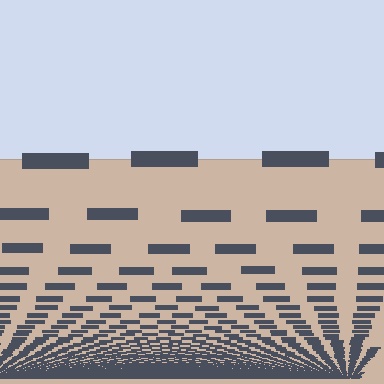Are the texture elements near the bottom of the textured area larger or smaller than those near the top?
Smaller. The gradient is inverted — elements near the bottom are smaller and denser.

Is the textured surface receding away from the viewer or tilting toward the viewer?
The surface appears to tilt toward the viewer. Texture elements get larger and sparser toward the top.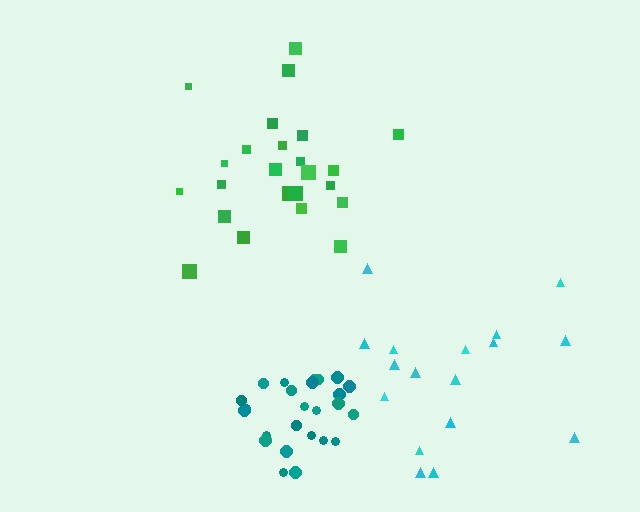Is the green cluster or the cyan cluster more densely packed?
Green.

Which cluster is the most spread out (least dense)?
Cyan.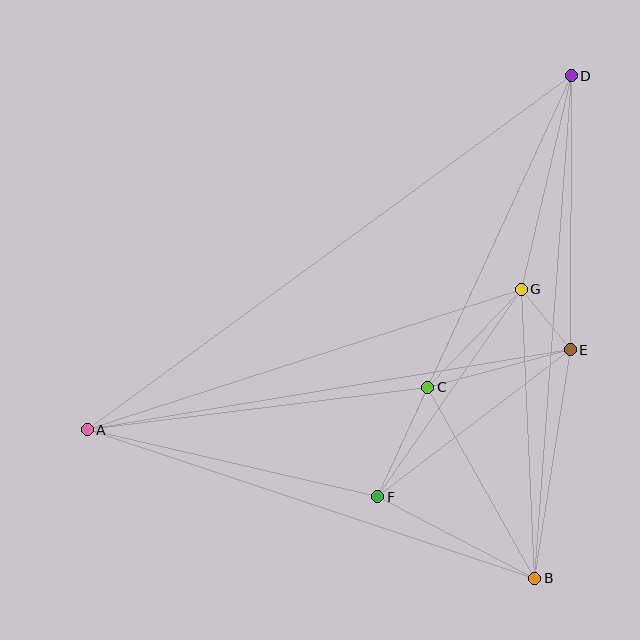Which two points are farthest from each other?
Points A and D are farthest from each other.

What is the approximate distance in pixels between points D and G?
The distance between D and G is approximately 219 pixels.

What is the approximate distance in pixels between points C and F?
The distance between C and F is approximately 121 pixels.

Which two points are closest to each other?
Points E and G are closest to each other.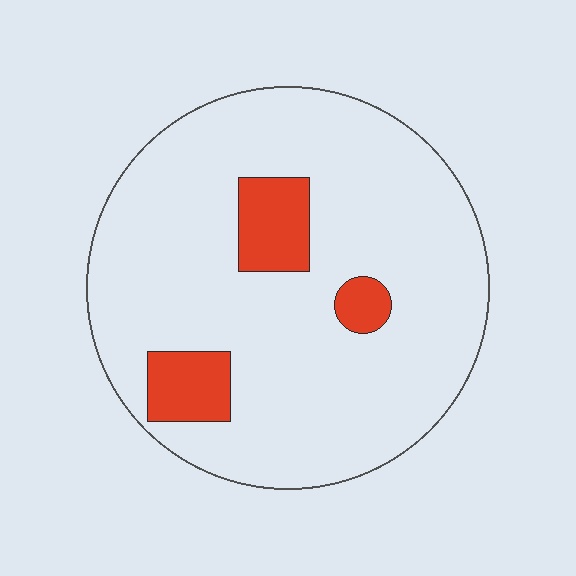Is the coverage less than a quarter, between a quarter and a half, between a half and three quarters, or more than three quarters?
Less than a quarter.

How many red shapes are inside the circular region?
3.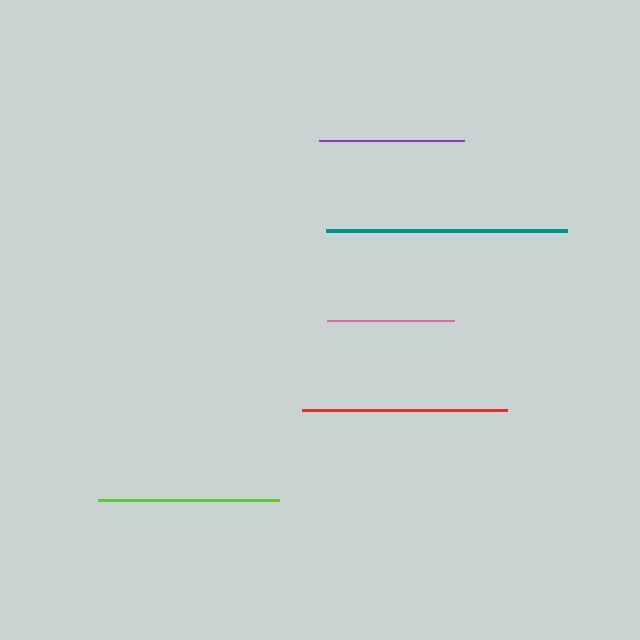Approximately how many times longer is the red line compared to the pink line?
The red line is approximately 1.6 times the length of the pink line.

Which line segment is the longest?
The teal line is the longest at approximately 240 pixels.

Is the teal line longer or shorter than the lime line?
The teal line is longer than the lime line.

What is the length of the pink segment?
The pink segment is approximately 127 pixels long.